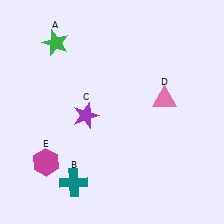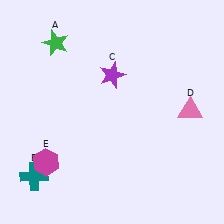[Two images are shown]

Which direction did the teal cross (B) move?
The teal cross (B) moved left.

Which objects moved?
The objects that moved are: the teal cross (B), the purple star (C), the pink triangle (D).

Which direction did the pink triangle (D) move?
The pink triangle (D) moved right.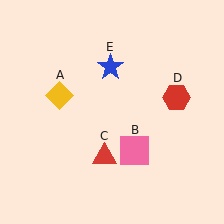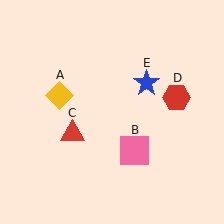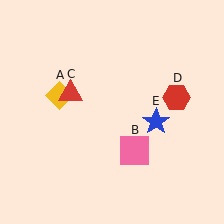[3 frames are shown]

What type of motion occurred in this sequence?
The red triangle (object C), blue star (object E) rotated clockwise around the center of the scene.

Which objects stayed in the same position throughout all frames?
Yellow diamond (object A) and pink square (object B) and red hexagon (object D) remained stationary.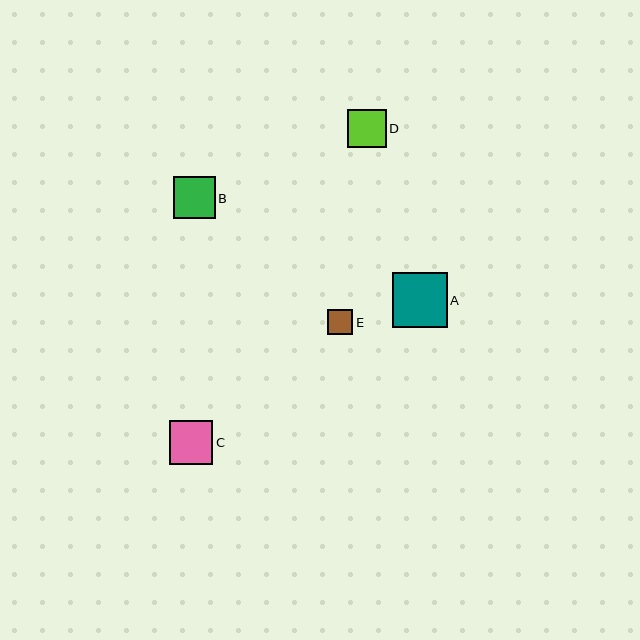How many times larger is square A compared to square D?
Square A is approximately 1.4 times the size of square D.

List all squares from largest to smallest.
From largest to smallest: A, C, B, D, E.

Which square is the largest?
Square A is the largest with a size of approximately 54 pixels.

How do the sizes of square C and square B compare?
Square C and square B are approximately the same size.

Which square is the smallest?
Square E is the smallest with a size of approximately 25 pixels.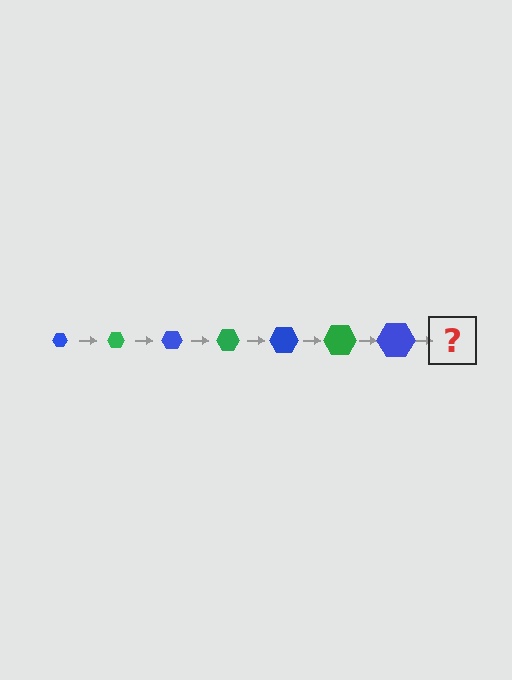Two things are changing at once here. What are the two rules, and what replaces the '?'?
The two rules are that the hexagon grows larger each step and the color cycles through blue and green. The '?' should be a green hexagon, larger than the previous one.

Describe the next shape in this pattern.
It should be a green hexagon, larger than the previous one.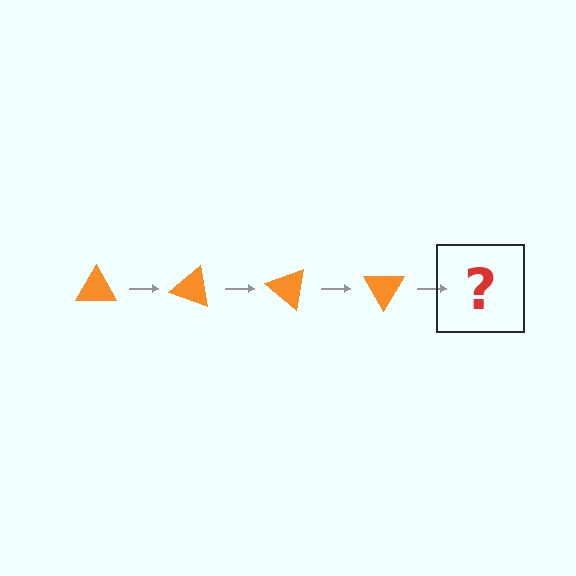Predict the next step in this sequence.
The next step is an orange triangle rotated 80 degrees.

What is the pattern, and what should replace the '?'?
The pattern is that the triangle rotates 20 degrees each step. The '?' should be an orange triangle rotated 80 degrees.